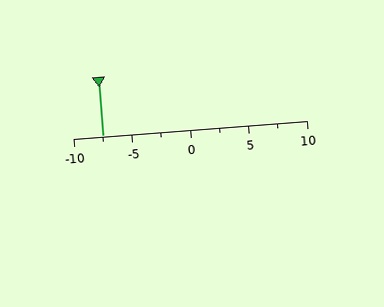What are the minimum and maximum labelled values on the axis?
The axis runs from -10 to 10.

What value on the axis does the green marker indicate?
The marker indicates approximately -7.5.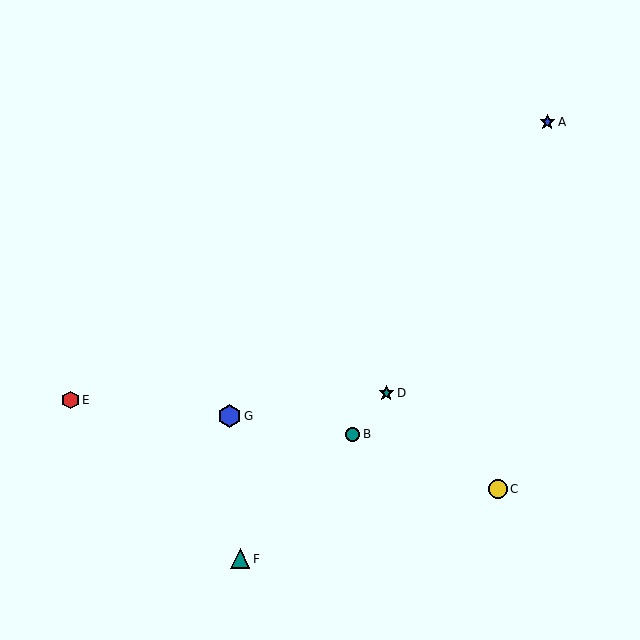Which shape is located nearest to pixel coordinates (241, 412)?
The blue hexagon (labeled G) at (229, 416) is nearest to that location.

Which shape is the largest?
The blue hexagon (labeled G) is the largest.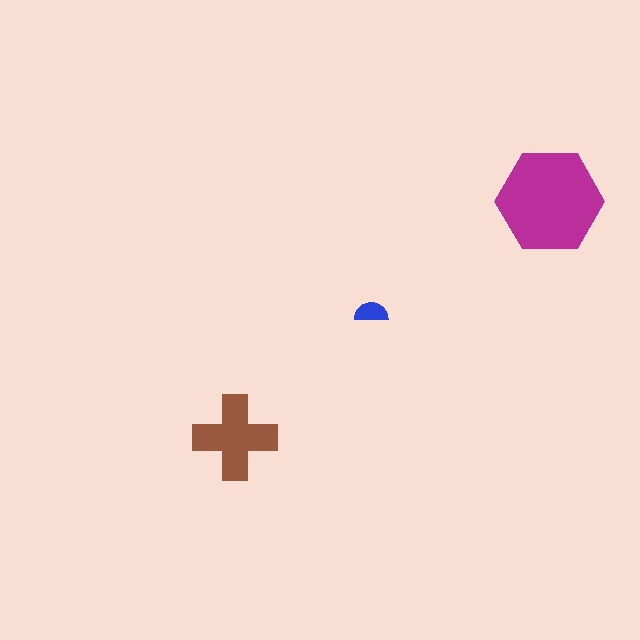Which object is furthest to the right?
The magenta hexagon is rightmost.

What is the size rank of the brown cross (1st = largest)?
2nd.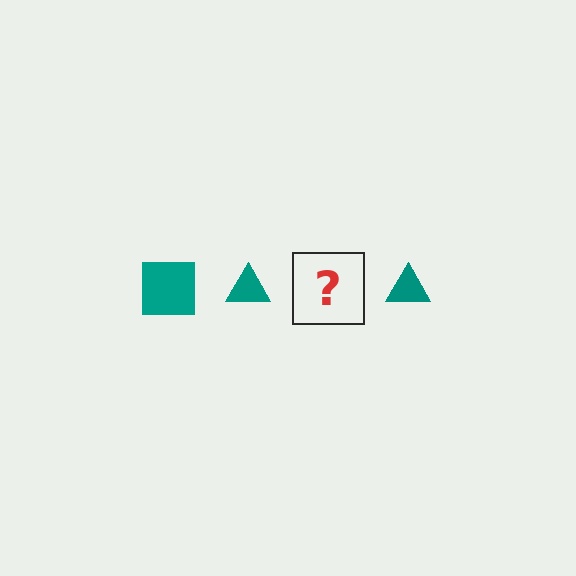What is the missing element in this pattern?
The missing element is a teal square.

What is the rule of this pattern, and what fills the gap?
The rule is that the pattern cycles through square, triangle shapes in teal. The gap should be filled with a teal square.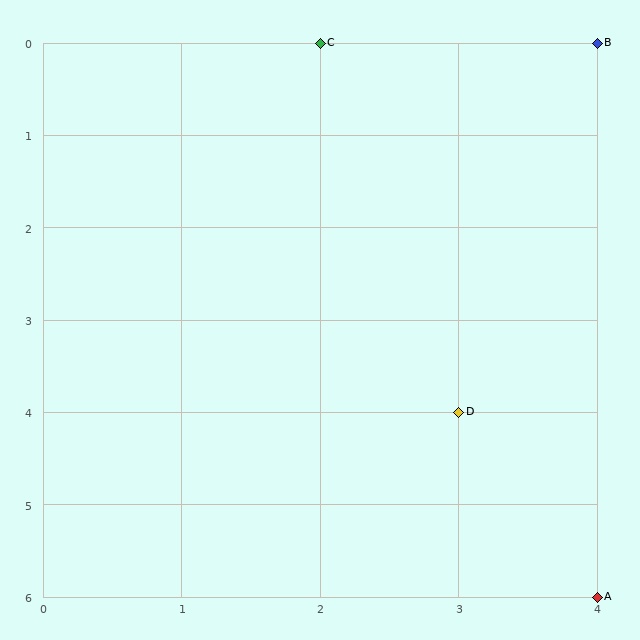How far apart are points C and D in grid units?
Points C and D are 1 column and 4 rows apart (about 4.1 grid units diagonally).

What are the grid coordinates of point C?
Point C is at grid coordinates (2, 0).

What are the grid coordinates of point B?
Point B is at grid coordinates (4, 0).